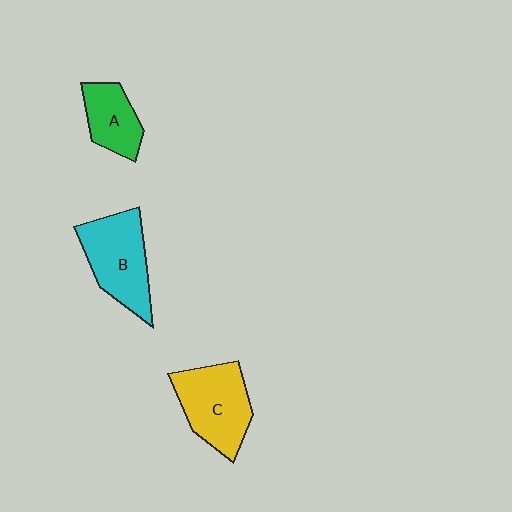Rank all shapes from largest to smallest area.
From largest to smallest: B (cyan), C (yellow), A (green).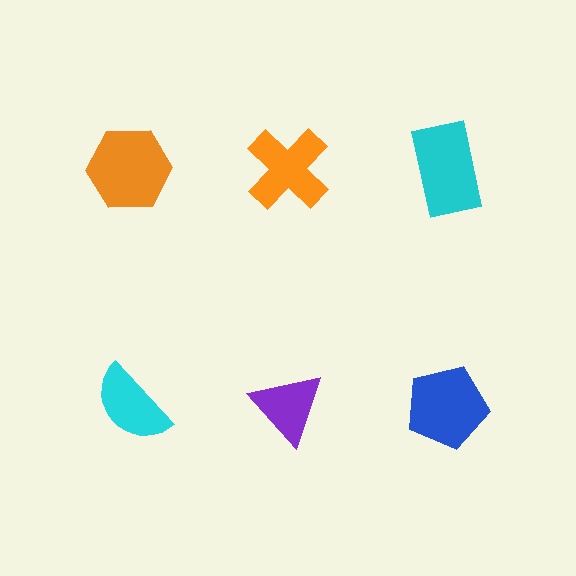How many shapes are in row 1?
3 shapes.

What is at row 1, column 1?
An orange hexagon.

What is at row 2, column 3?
A blue pentagon.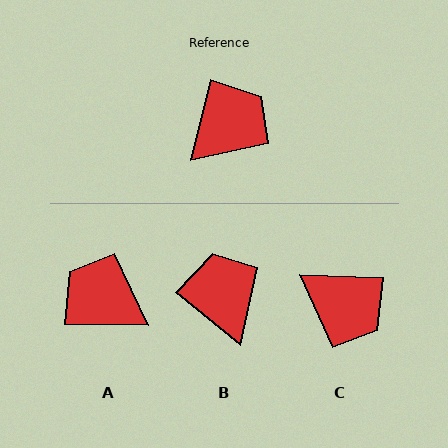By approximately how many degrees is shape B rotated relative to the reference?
Approximately 65 degrees counter-clockwise.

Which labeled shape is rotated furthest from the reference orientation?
A, about 103 degrees away.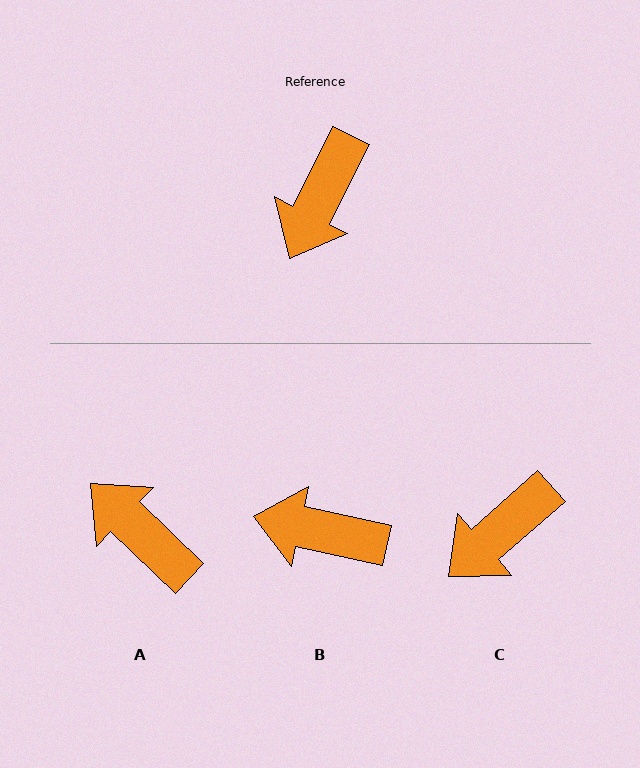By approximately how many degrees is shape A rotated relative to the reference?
Approximately 107 degrees clockwise.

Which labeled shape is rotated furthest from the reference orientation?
A, about 107 degrees away.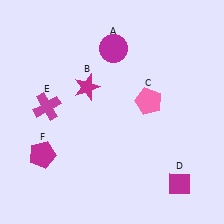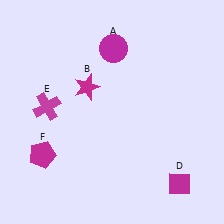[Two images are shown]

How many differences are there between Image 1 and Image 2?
There is 1 difference between the two images.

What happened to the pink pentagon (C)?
The pink pentagon (C) was removed in Image 2. It was in the top-right area of Image 1.